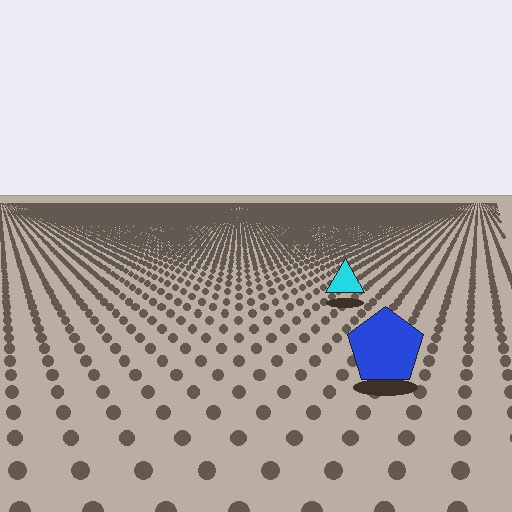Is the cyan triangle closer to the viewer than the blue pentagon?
No. The blue pentagon is closer — you can tell from the texture gradient: the ground texture is coarser near it.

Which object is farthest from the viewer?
The cyan triangle is farthest from the viewer. It appears smaller and the ground texture around it is denser.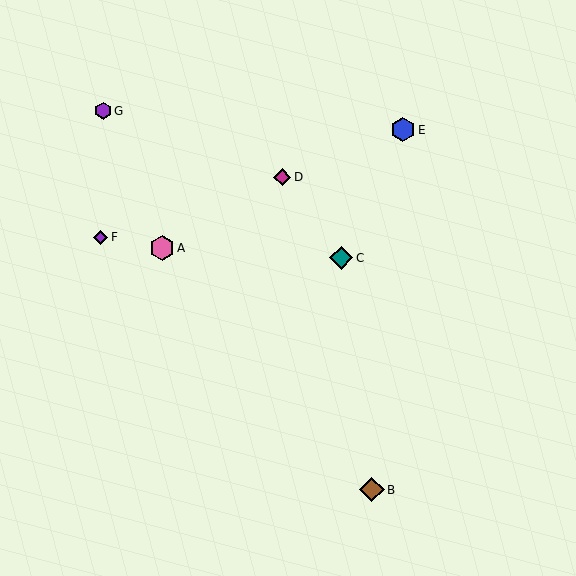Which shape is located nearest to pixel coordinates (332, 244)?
The teal diamond (labeled C) at (341, 258) is nearest to that location.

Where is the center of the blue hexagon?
The center of the blue hexagon is at (403, 130).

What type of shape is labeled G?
Shape G is a purple hexagon.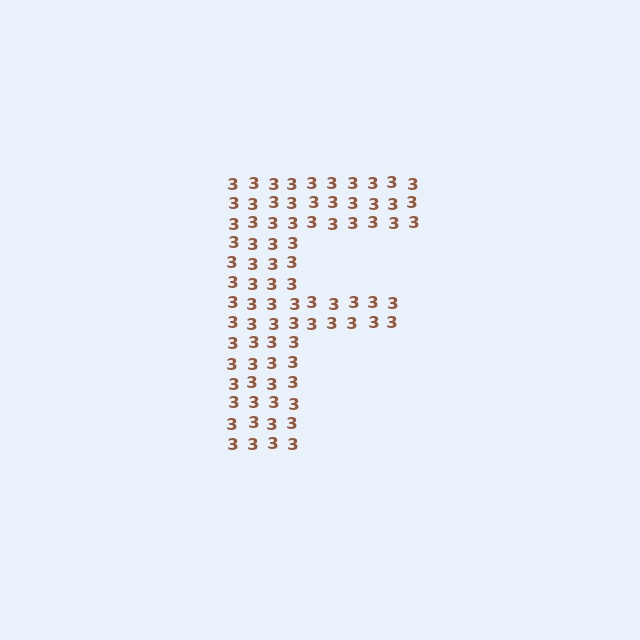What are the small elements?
The small elements are digit 3's.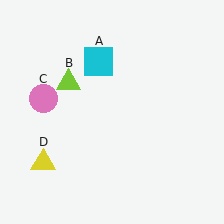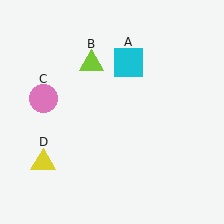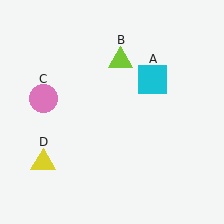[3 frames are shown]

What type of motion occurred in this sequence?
The cyan square (object A), lime triangle (object B) rotated clockwise around the center of the scene.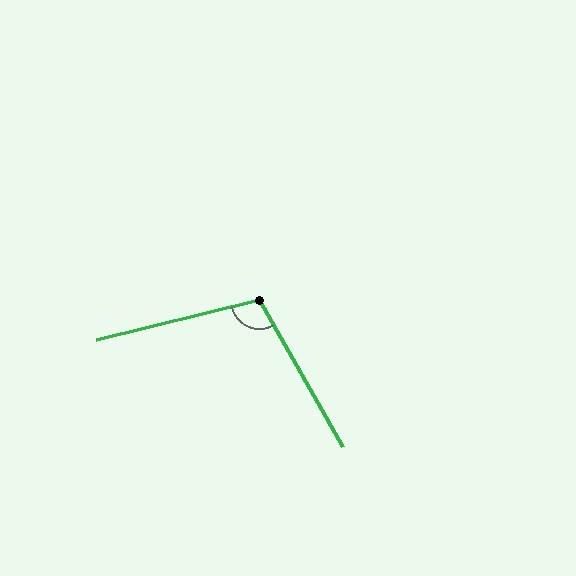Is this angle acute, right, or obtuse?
It is obtuse.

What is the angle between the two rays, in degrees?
Approximately 106 degrees.